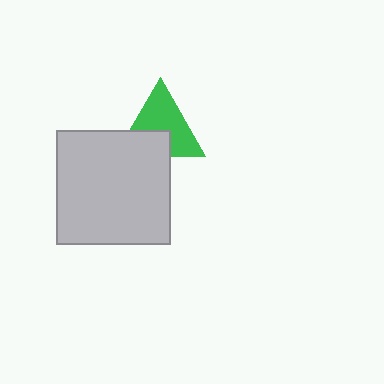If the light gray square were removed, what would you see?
You would see the complete green triangle.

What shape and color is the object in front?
The object in front is a light gray square.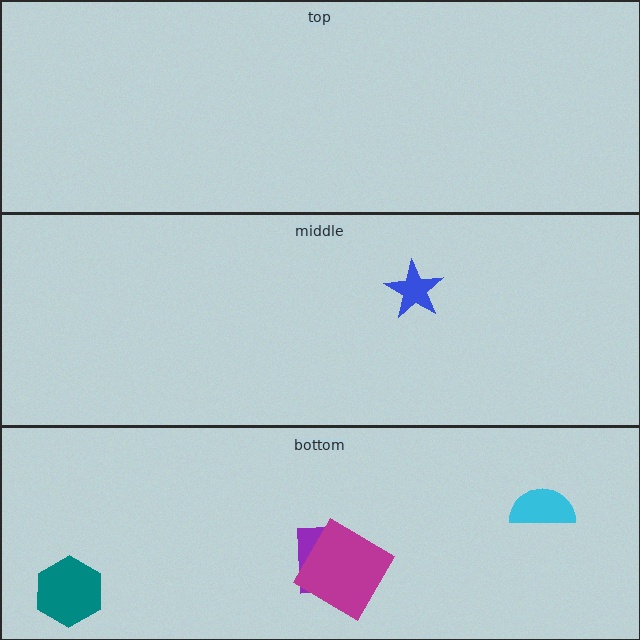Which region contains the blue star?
The middle region.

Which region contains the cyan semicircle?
The bottom region.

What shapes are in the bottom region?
The purple rectangle, the magenta diamond, the teal hexagon, the cyan semicircle.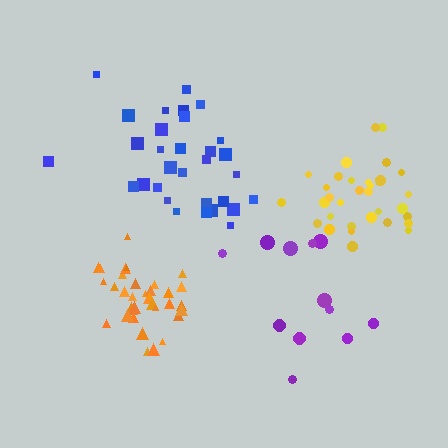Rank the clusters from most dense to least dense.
orange, yellow, blue, purple.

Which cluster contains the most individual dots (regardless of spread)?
Orange (34).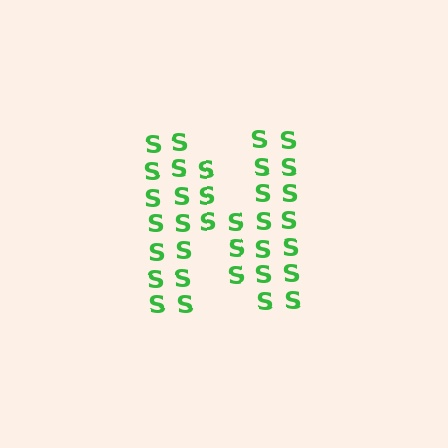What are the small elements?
The small elements are letter S's.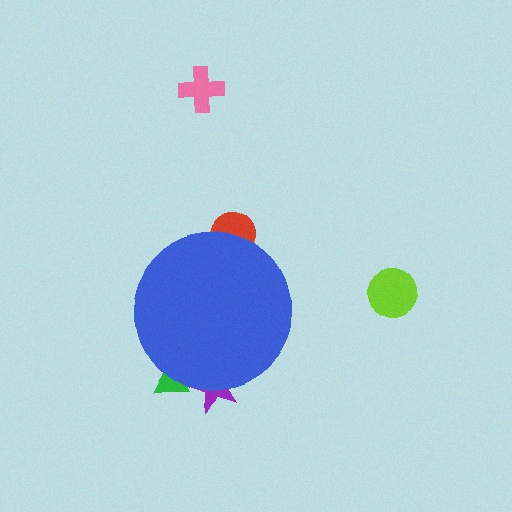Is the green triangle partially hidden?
Yes, the green triangle is partially hidden behind the blue circle.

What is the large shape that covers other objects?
A blue circle.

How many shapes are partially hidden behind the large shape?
3 shapes are partially hidden.